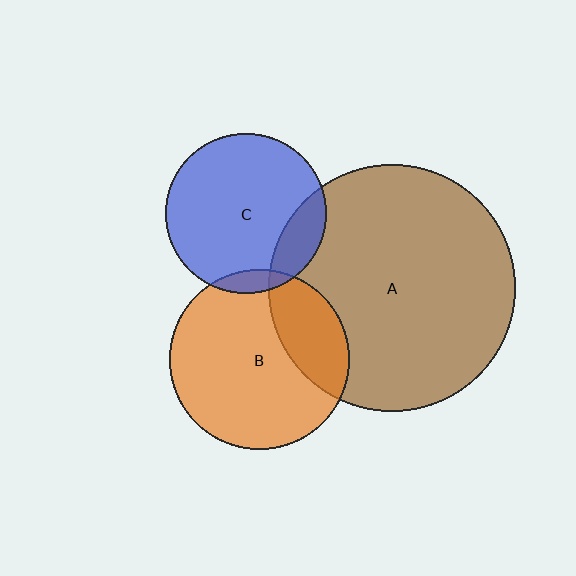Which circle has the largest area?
Circle A (brown).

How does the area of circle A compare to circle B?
Approximately 1.9 times.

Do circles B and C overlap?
Yes.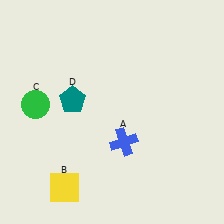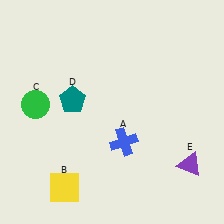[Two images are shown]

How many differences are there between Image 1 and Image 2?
There is 1 difference between the two images.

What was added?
A purple triangle (E) was added in Image 2.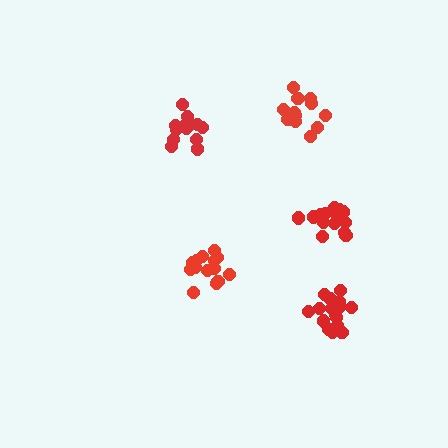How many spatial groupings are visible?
There are 5 spatial groupings.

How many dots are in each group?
Group 1: 14 dots, Group 2: 13 dots, Group 3: 13 dots, Group 4: 17 dots, Group 5: 16 dots (73 total).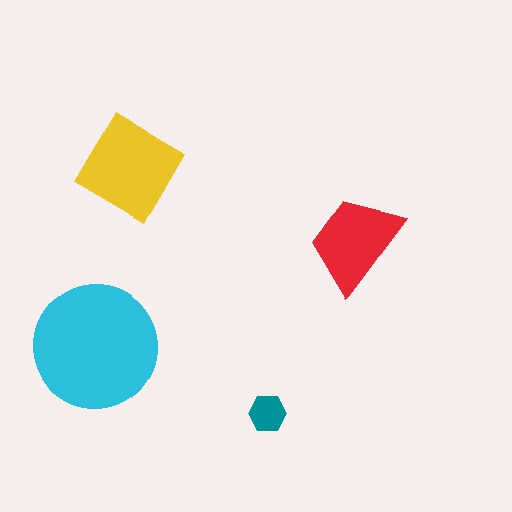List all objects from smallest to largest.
The teal hexagon, the red trapezoid, the yellow diamond, the cyan circle.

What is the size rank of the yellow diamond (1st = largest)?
2nd.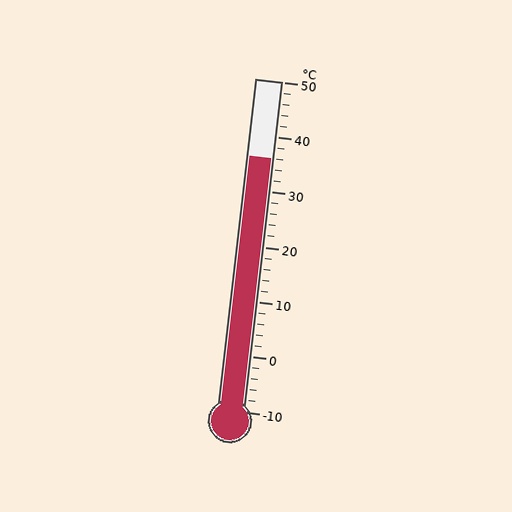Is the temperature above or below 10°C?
The temperature is above 10°C.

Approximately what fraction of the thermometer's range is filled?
The thermometer is filled to approximately 75% of its range.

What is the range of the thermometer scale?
The thermometer scale ranges from -10°C to 50°C.